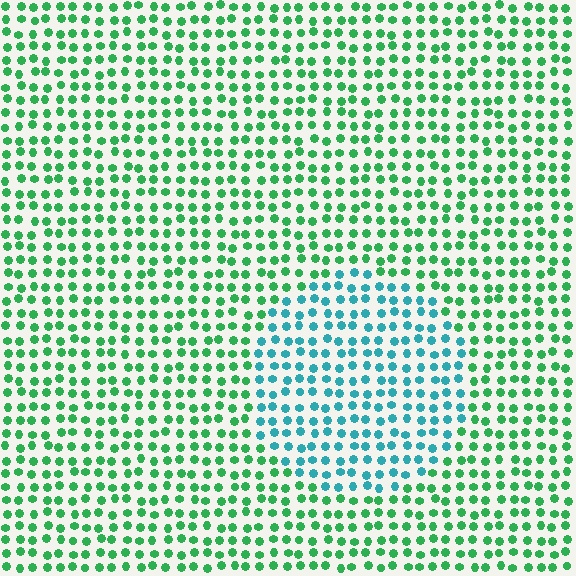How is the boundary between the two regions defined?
The boundary is defined purely by a slight shift in hue (about 47 degrees). Spacing, size, and orientation are identical on both sides.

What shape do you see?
I see a circle.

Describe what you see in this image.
The image is filled with small green elements in a uniform arrangement. A circle-shaped region is visible where the elements are tinted to a slightly different hue, forming a subtle color boundary.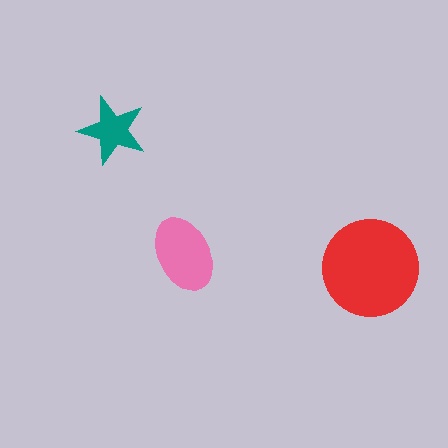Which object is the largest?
The red circle.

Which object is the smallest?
The teal star.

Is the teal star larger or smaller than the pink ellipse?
Smaller.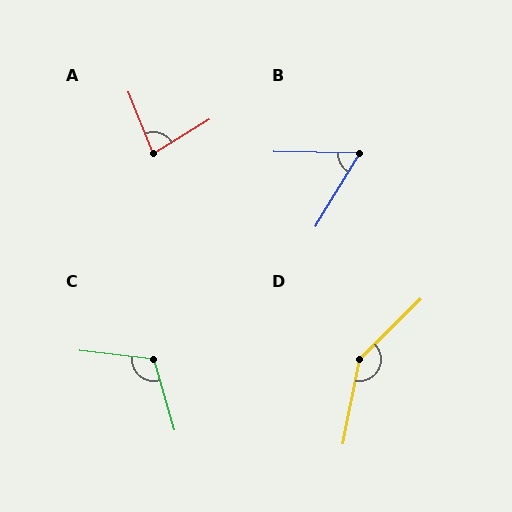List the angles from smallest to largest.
B (60°), A (81°), C (112°), D (146°).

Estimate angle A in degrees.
Approximately 81 degrees.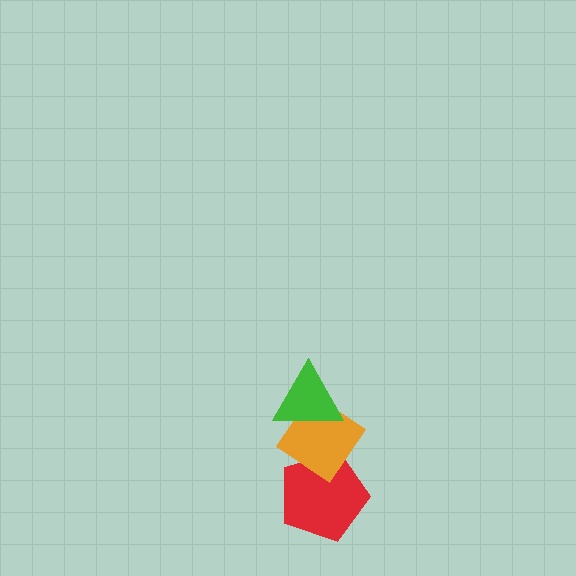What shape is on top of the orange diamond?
The green triangle is on top of the orange diamond.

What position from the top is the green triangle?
The green triangle is 1st from the top.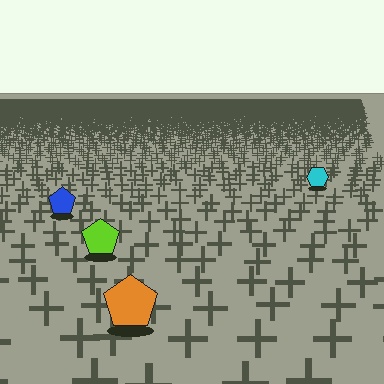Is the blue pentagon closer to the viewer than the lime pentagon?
No. The lime pentagon is closer — you can tell from the texture gradient: the ground texture is coarser near it.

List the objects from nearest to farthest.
From nearest to farthest: the orange pentagon, the lime pentagon, the blue pentagon, the cyan hexagon.